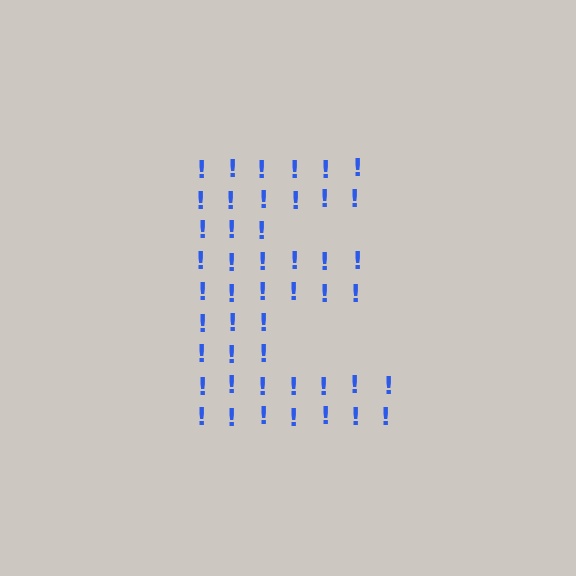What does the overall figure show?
The overall figure shows the letter E.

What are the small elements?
The small elements are exclamation marks.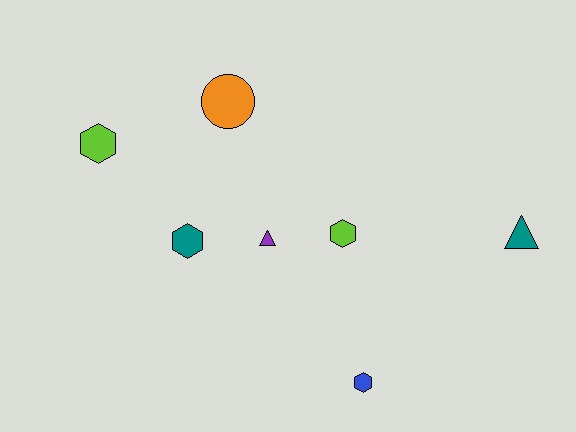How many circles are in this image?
There is 1 circle.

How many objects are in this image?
There are 7 objects.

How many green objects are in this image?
There are no green objects.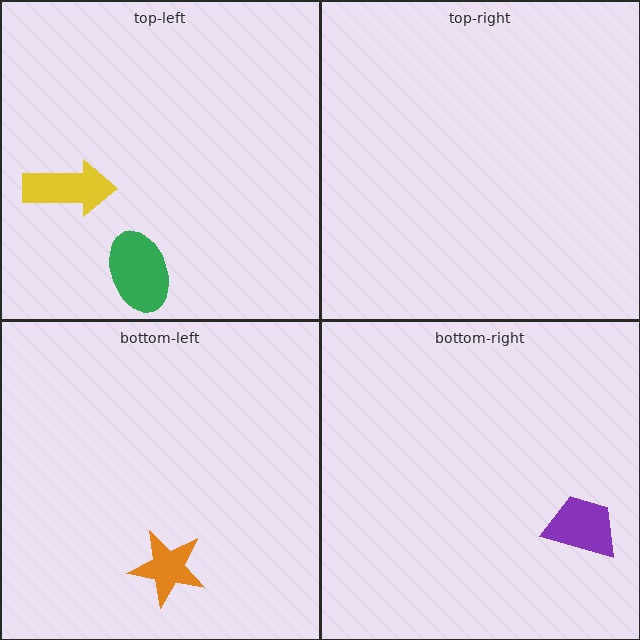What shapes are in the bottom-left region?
The orange star.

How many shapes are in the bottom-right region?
1.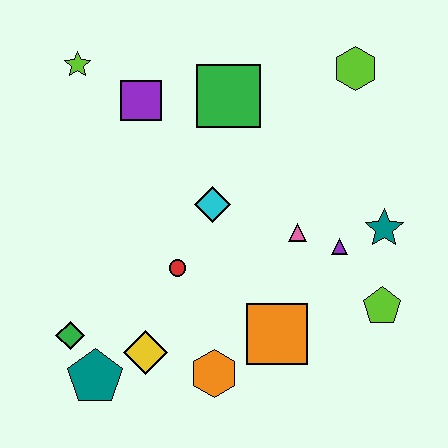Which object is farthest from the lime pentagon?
The lime star is farthest from the lime pentagon.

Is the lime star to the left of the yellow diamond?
Yes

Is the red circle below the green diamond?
No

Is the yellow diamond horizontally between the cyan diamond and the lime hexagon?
No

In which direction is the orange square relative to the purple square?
The orange square is below the purple square.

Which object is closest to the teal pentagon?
The green diamond is closest to the teal pentagon.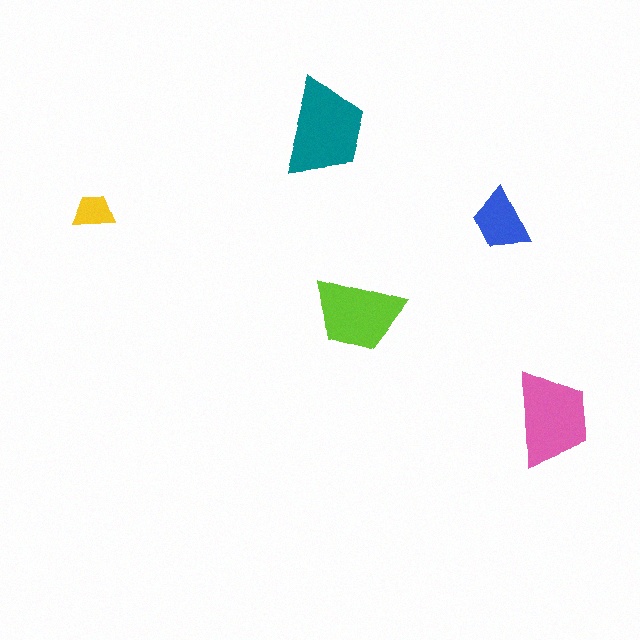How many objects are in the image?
There are 5 objects in the image.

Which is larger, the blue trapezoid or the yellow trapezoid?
The blue one.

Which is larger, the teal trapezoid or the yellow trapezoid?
The teal one.